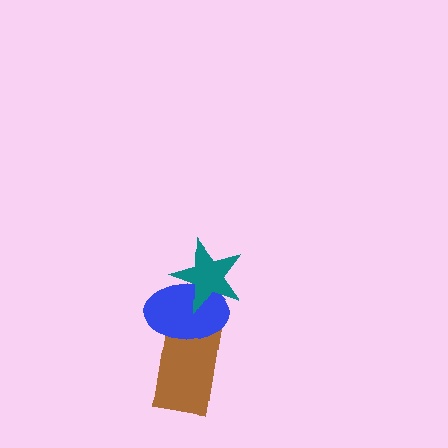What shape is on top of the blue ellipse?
The teal star is on top of the blue ellipse.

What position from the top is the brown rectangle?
The brown rectangle is 3rd from the top.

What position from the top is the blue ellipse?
The blue ellipse is 2nd from the top.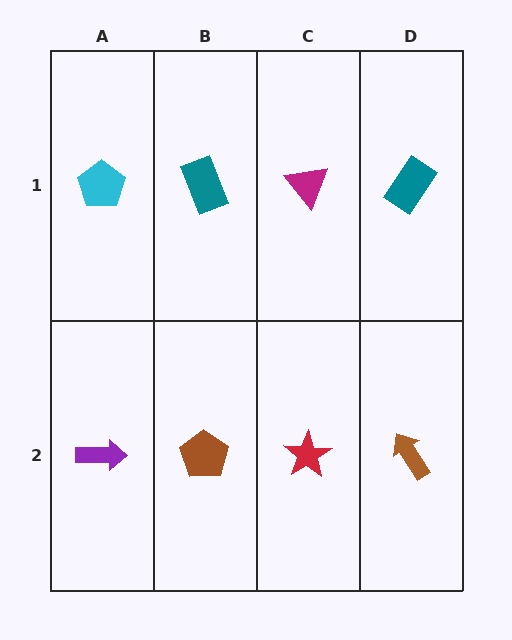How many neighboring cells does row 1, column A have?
2.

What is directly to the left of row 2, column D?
A red star.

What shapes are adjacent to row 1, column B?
A brown pentagon (row 2, column B), a cyan pentagon (row 1, column A), a magenta triangle (row 1, column C).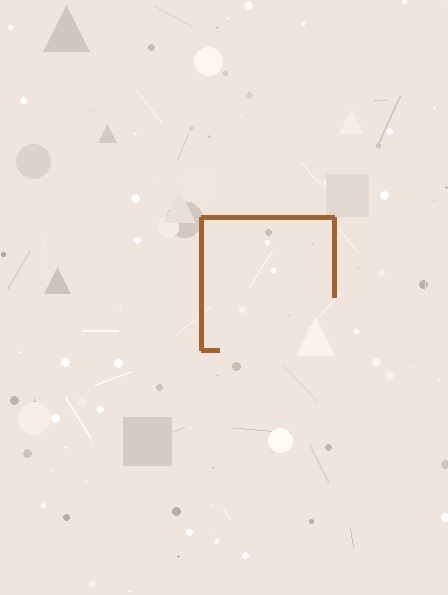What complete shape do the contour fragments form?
The contour fragments form a square.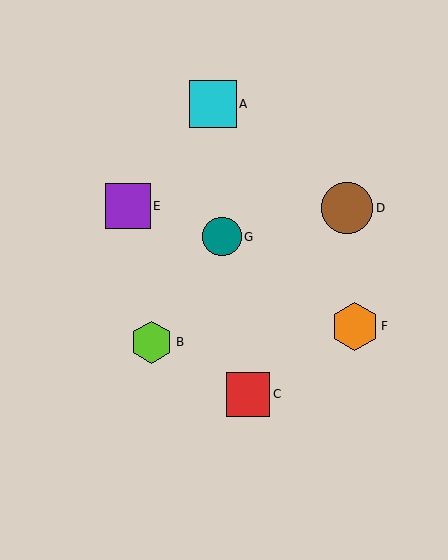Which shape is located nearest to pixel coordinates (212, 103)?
The cyan square (labeled A) at (213, 104) is nearest to that location.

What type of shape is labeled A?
Shape A is a cyan square.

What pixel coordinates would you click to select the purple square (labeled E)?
Click at (128, 206) to select the purple square E.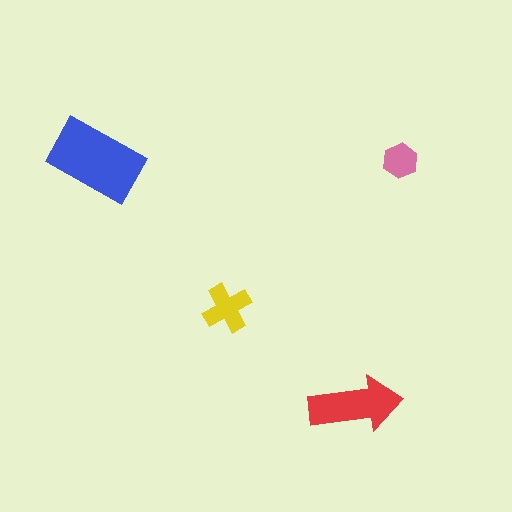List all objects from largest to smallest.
The blue rectangle, the red arrow, the yellow cross, the pink hexagon.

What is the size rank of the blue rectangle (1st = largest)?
1st.